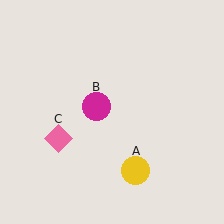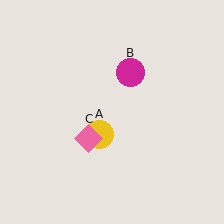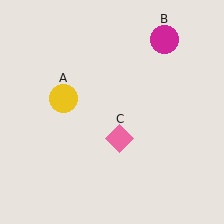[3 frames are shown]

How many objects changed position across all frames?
3 objects changed position: yellow circle (object A), magenta circle (object B), pink diamond (object C).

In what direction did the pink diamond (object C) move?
The pink diamond (object C) moved right.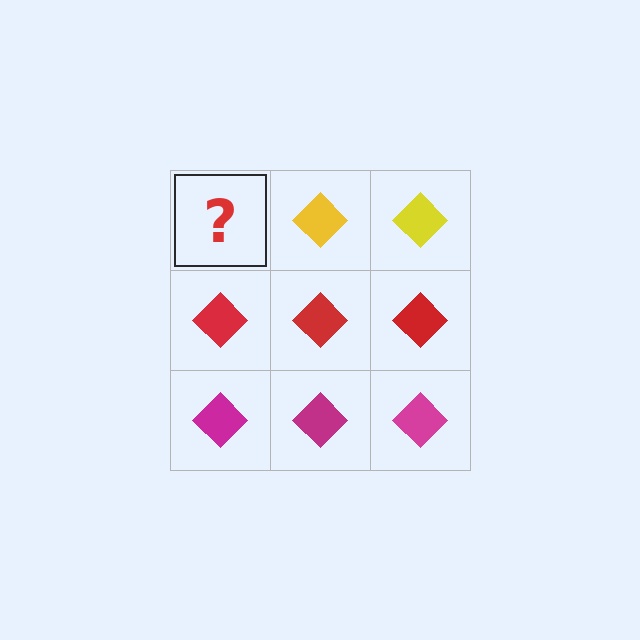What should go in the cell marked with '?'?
The missing cell should contain a yellow diamond.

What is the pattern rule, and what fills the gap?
The rule is that each row has a consistent color. The gap should be filled with a yellow diamond.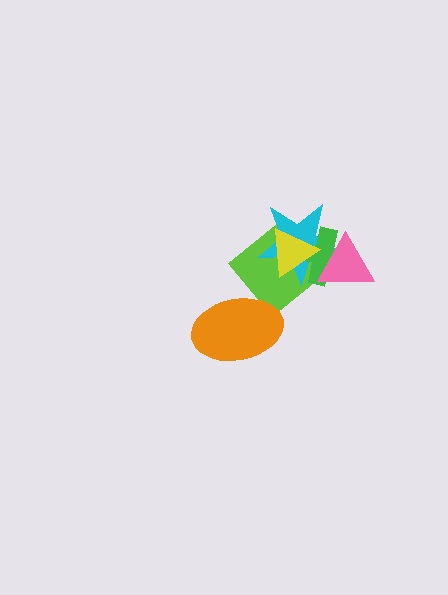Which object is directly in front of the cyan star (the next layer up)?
The green cross is directly in front of the cyan star.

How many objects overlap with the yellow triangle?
3 objects overlap with the yellow triangle.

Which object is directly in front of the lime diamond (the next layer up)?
The cyan star is directly in front of the lime diamond.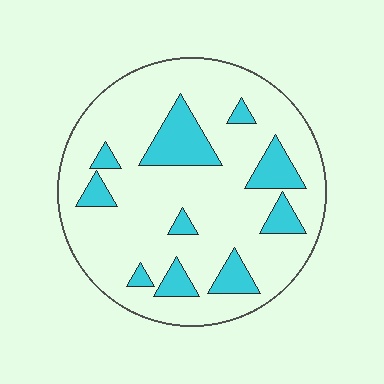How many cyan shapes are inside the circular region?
10.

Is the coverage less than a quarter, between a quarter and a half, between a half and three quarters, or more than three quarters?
Less than a quarter.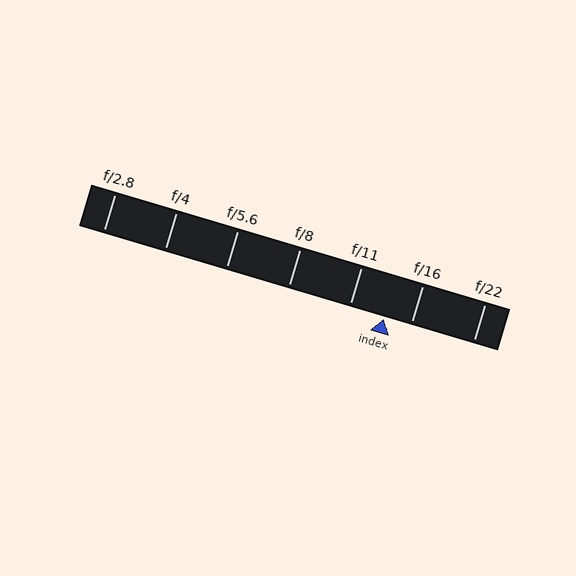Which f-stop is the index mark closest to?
The index mark is closest to f/16.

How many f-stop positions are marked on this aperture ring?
There are 7 f-stop positions marked.